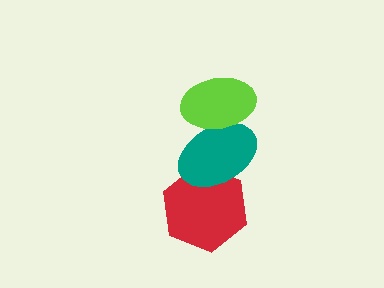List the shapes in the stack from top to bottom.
From top to bottom: the lime ellipse, the teal ellipse, the red hexagon.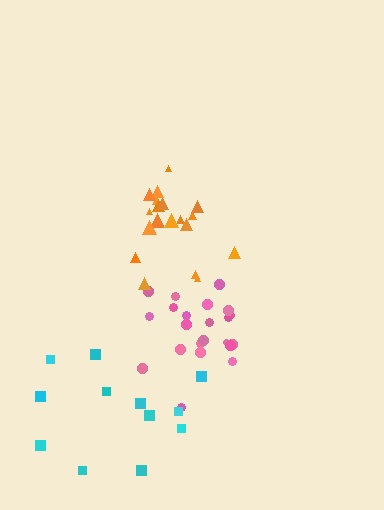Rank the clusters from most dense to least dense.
pink, orange, cyan.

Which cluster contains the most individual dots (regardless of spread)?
Pink (22).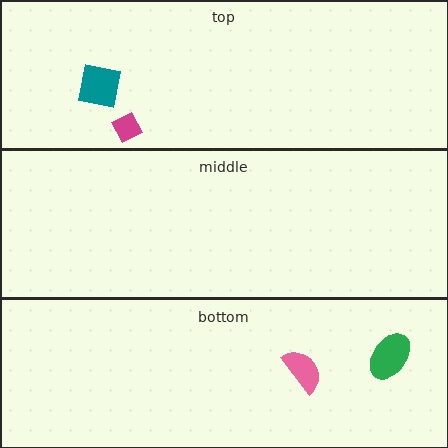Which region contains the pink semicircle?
The bottom region.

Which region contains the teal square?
The top region.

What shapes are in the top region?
The teal square, the magenta diamond.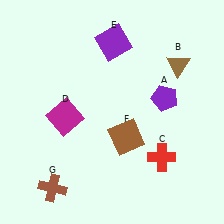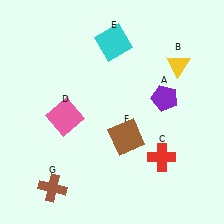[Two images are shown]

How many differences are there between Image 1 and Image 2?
There are 3 differences between the two images.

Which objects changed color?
B changed from brown to yellow. D changed from magenta to pink. E changed from purple to cyan.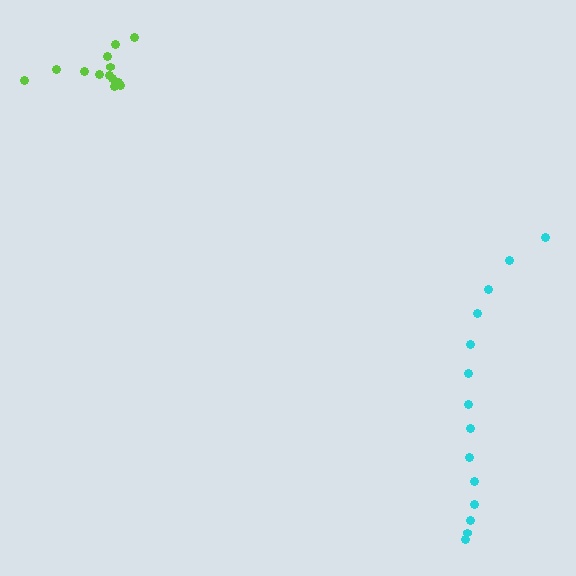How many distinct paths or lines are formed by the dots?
There are 2 distinct paths.